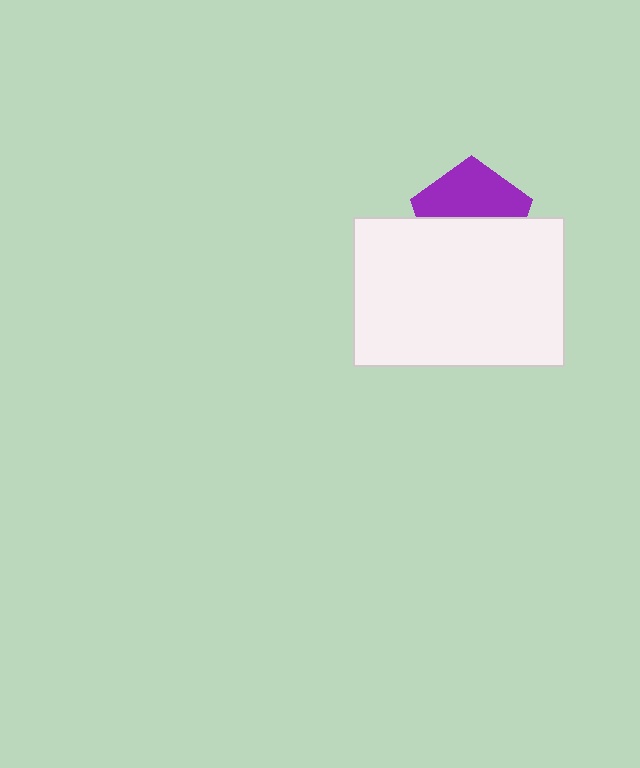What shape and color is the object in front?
The object in front is a white rectangle.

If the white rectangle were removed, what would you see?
You would see the complete purple pentagon.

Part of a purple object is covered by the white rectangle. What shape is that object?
It is a pentagon.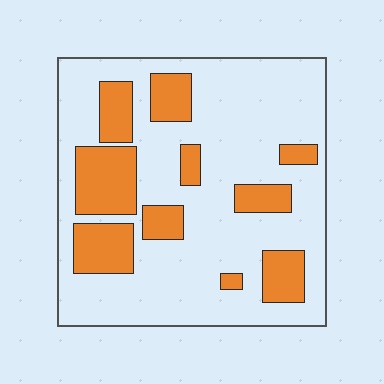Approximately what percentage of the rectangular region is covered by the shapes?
Approximately 25%.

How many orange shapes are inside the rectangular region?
10.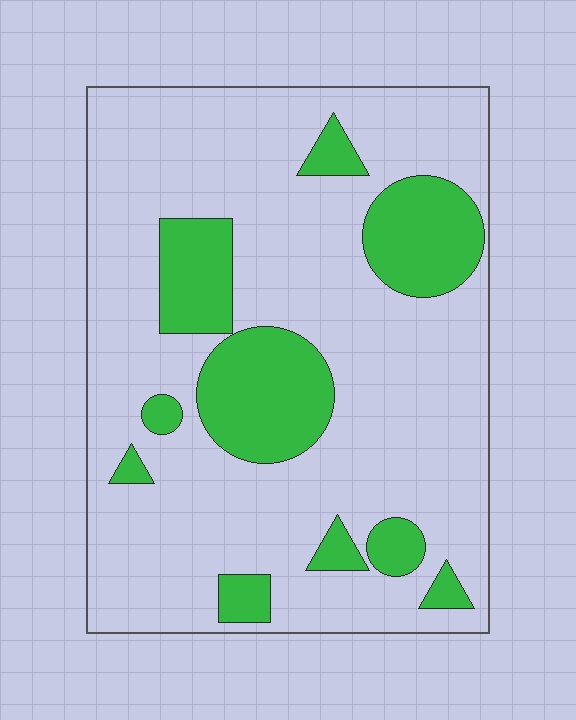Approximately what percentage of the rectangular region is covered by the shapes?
Approximately 20%.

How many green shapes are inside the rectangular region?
10.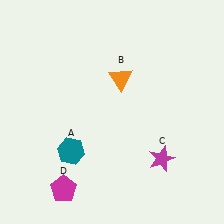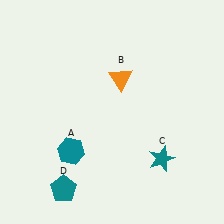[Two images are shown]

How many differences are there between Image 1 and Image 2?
There are 2 differences between the two images.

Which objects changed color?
C changed from magenta to teal. D changed from magenta to teal.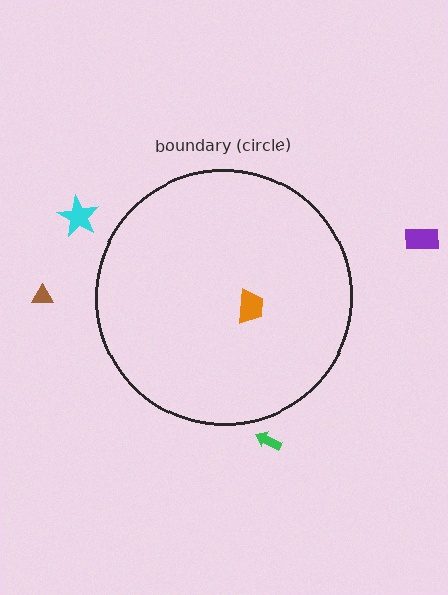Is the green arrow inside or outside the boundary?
Outside.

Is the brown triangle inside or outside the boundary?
Outside.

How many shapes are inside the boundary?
1 inside, 4 outside.